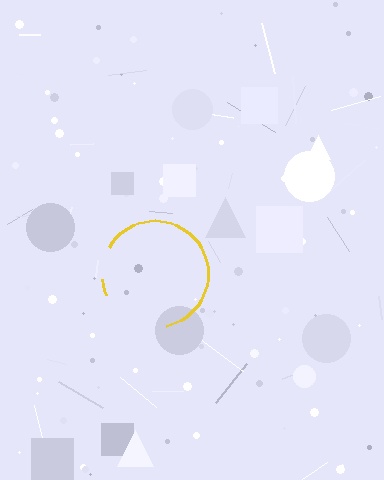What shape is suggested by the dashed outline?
The dashed outline suggests a circle.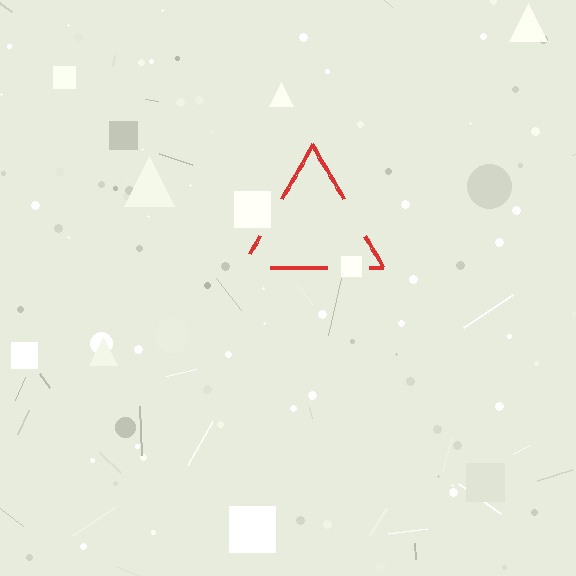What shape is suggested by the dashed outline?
The dashed outline suggests a triangle.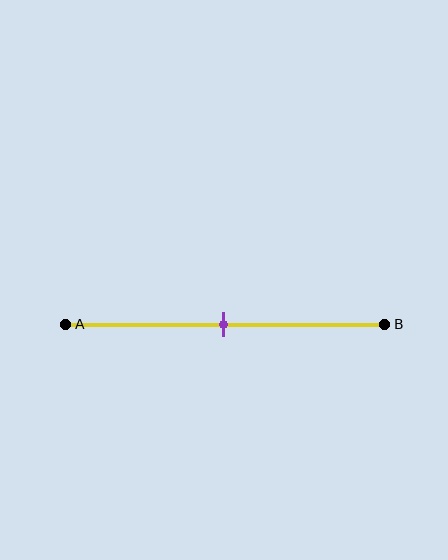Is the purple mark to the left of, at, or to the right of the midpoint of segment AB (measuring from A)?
The purple mark is approximately at the midpoint of segment AB.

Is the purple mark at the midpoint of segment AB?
Yes, the mark is approximately at the midpoint.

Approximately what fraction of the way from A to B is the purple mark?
The purple mark is approximately 50% of the way from A to B.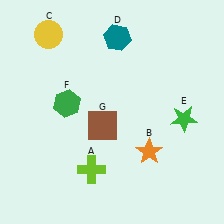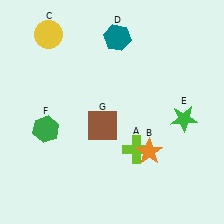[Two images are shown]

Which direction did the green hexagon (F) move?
The green hexagon (F) moved down.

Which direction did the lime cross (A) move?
The lime cross (A) moved right.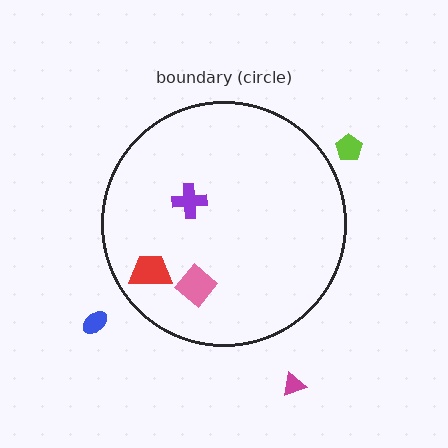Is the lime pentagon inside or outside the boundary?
Outside.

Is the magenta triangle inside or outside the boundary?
Outside.